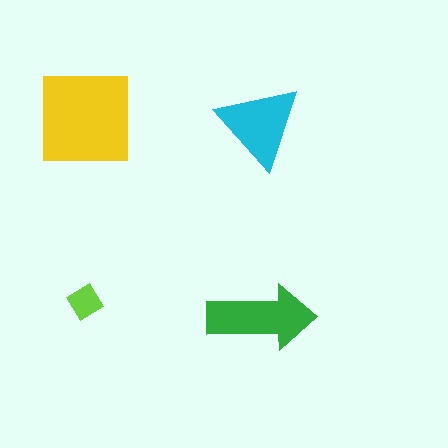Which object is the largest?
The yellow square.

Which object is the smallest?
The lime diamond.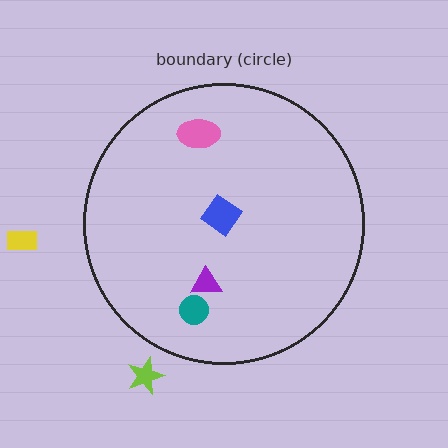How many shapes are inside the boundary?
4 inside, 2 outside.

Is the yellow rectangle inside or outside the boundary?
Outside.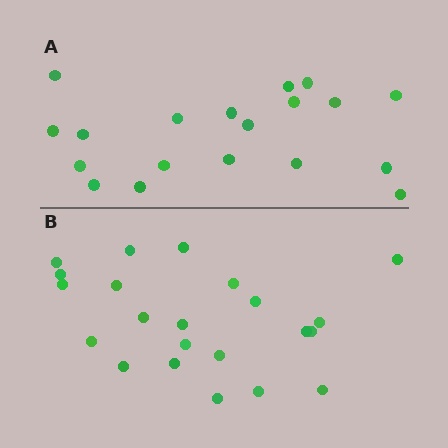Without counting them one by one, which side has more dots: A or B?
Region B (the bottom region) has more dots.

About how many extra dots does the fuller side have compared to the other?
Region B has just a few more — roughly 2 or 3 more dots than region A.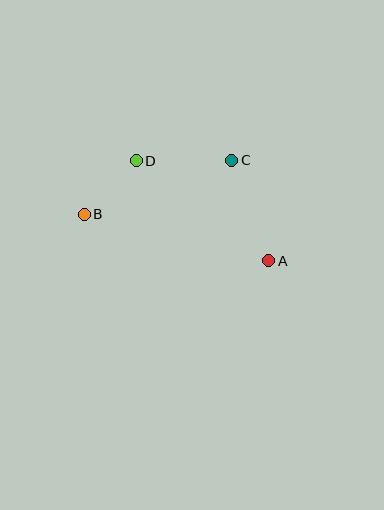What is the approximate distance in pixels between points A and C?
The distance between A and C is approximately 107 pixels.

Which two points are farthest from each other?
Points A and B are farthest from each other.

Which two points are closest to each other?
Points B and D are closest to each other.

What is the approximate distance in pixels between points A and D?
The distance between A and D is approximately 166 pixels.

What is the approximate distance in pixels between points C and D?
The distance between C and D is approximately 95 pixels.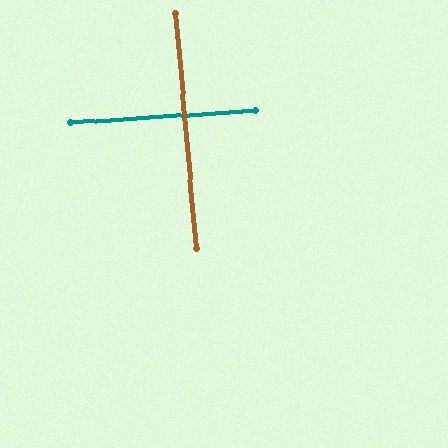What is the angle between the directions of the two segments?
Approximately 89 degrees.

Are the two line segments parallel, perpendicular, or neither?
Perpendicular — they meet at approximately 89°.